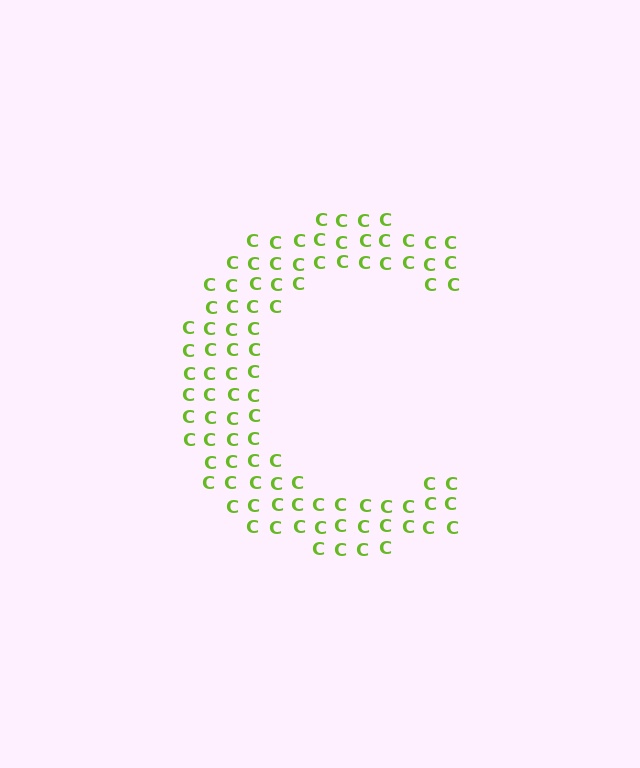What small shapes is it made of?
It is made of small letter C's.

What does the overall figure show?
The overall figure shows the letter C.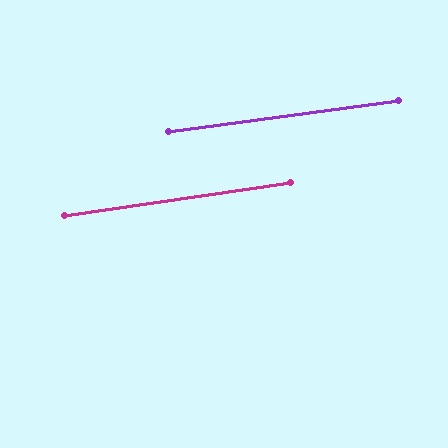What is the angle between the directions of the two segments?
Approximately 1 degree.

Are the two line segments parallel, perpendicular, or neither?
Parallel — their directions differ by only 0.8°.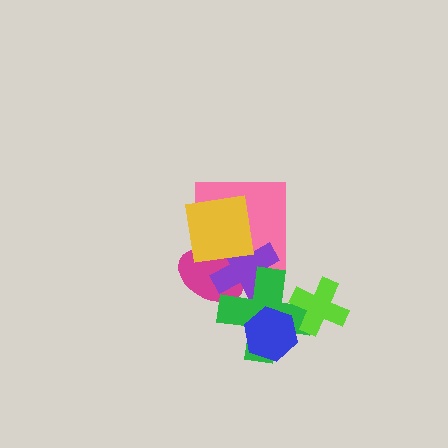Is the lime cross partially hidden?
No, no other shape covers it.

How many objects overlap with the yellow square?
3 objects overlap with the yellow square.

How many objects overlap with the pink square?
3 objects overlap with the pink square.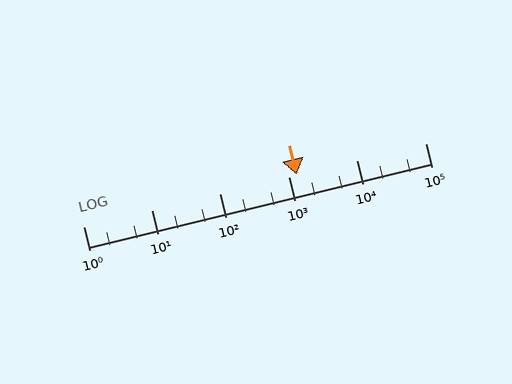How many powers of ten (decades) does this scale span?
The scale spans 5 decades, from 1 to 100000.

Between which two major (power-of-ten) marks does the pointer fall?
The pointer is between 1000 and 10000.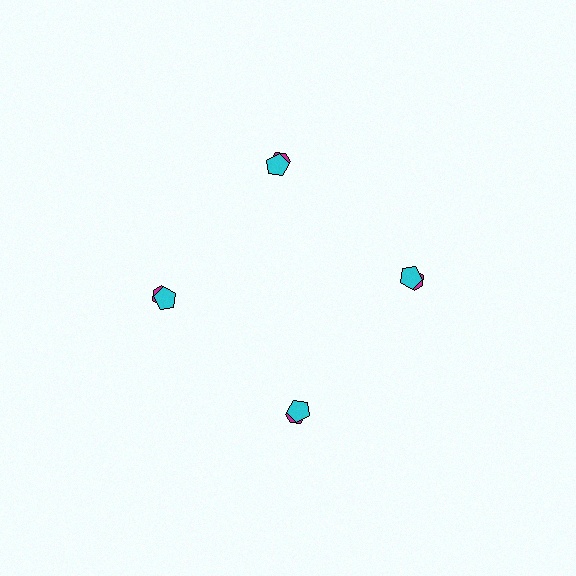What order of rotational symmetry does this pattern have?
This pattern has 4-fold rotational symmetry.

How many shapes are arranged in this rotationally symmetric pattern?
There are 8 shapes, arranged in 4 groups of 2.